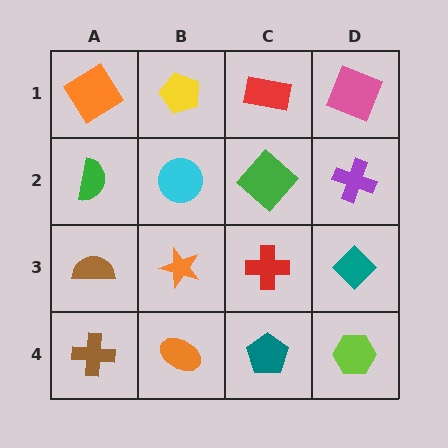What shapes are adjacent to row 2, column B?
A yellow pentagon (row 1, column B), an orange star (row 3, column B), a green semicircle (row 2, column A), a green diamond (row 2, column C).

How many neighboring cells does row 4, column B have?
3.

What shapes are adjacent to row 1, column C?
A green diamond (row 2, column C), a yellow pentagon (row 1, column B), a pink square (row 1, column D).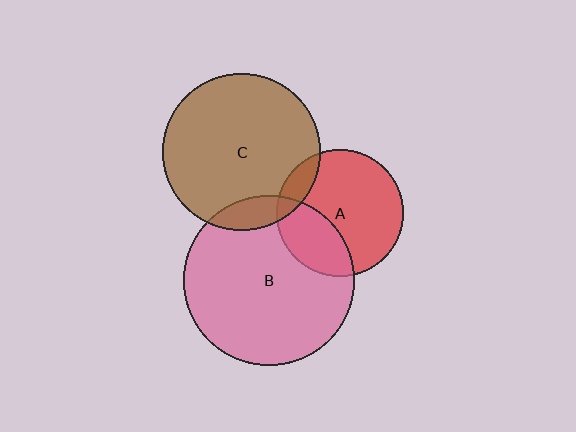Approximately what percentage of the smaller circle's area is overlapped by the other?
Approximately 10%.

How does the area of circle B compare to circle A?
Approximately 1.8 times.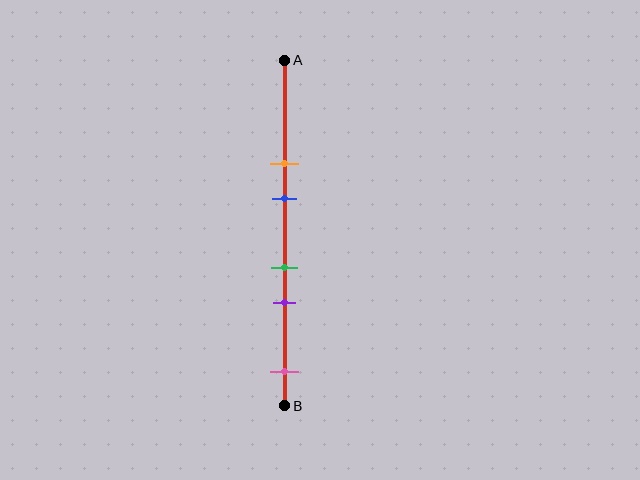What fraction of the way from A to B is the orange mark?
The orange mark is approximately 30% (0.3) of the way from A to B.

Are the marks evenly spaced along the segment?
No, the marks are not evenly spaced.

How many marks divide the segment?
There are 5 marks dividing the segment.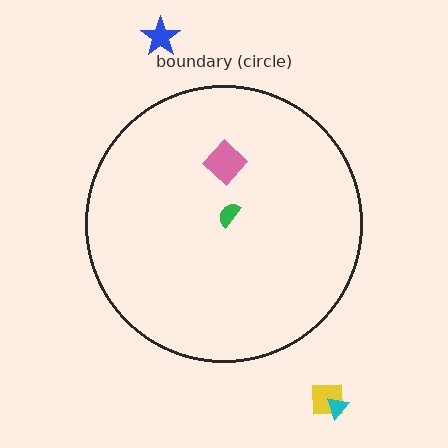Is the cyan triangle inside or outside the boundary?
Outside.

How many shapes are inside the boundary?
2 inside, 3 outside.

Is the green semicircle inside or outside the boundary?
Inside.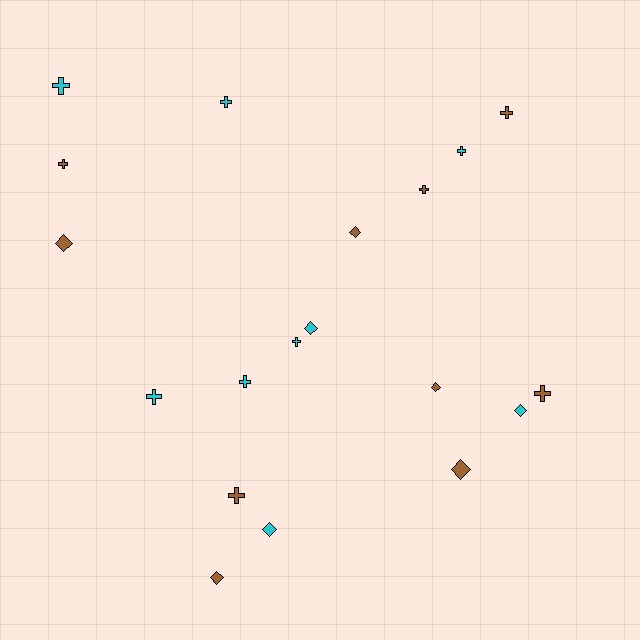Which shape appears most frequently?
Cross, with 11 objects.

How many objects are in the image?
There are 19 objects.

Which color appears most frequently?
Brown, with 10 objects.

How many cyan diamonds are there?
There are 3 cyan diamonds.